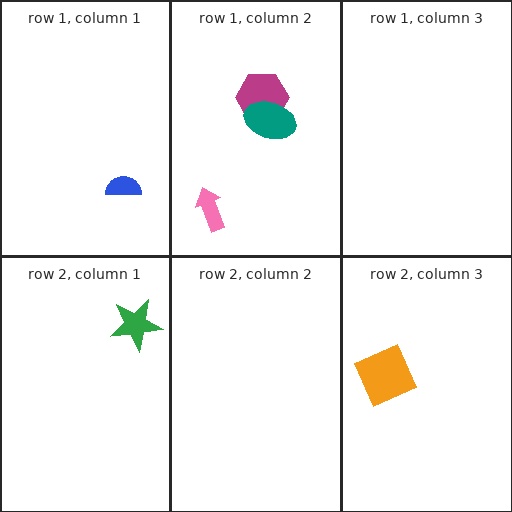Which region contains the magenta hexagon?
The row 1, column 2 region.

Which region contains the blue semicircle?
The row 1, column 1 region.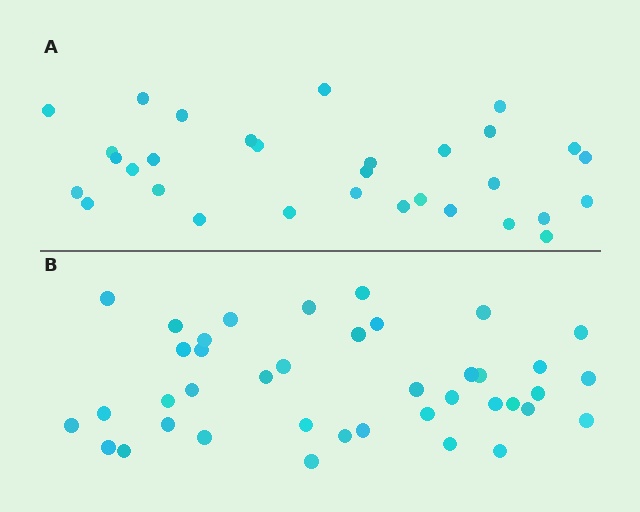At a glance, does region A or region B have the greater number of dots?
Region B (the bottom region) has more dots.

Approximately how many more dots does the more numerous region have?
Region B has roughly 8 or so more dots than region A.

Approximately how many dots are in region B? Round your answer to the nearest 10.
About 40 dots.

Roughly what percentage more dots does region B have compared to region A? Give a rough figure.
About 30% more.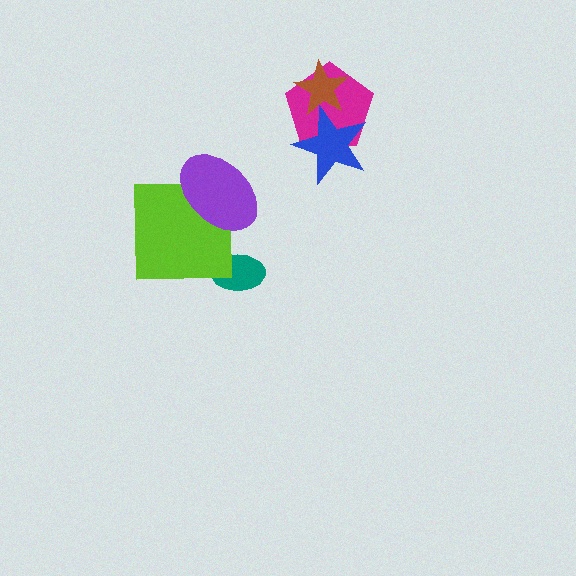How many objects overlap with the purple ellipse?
1 object overlaps with the purple ellipse.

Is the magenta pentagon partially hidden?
Yes, it is partially covered by another shape.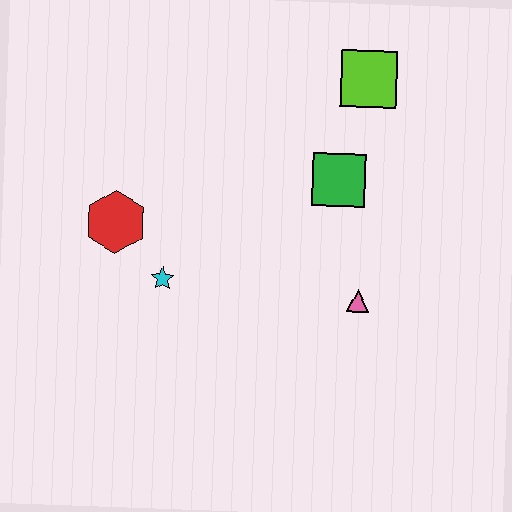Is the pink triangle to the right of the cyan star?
Yes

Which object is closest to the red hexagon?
The cyan star is closest to the red hexagon.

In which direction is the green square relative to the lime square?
The green square is below the lime square.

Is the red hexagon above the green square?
No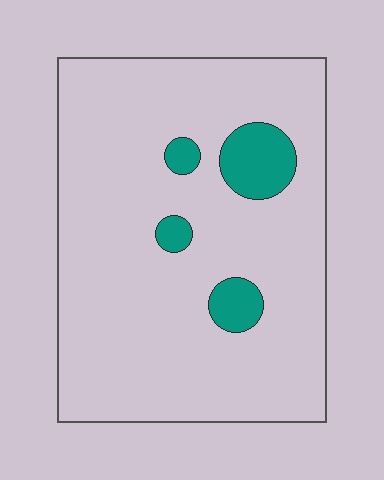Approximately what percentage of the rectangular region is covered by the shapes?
Approximately 10%.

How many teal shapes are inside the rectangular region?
4.